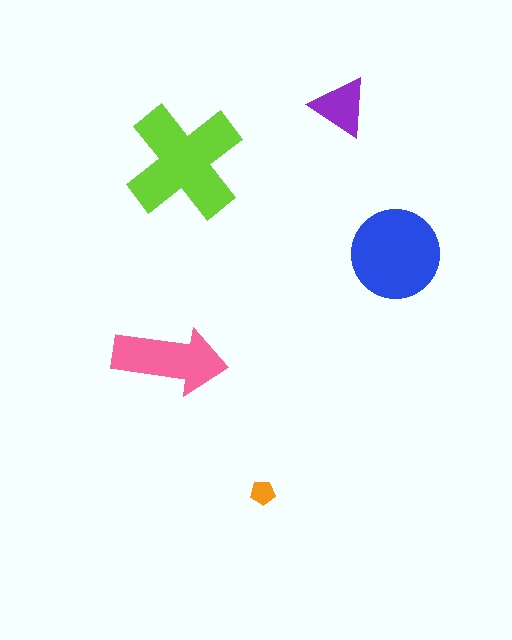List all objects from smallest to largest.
The orange pentagon, the purple triangle, the pink arrow, the blue circle, the lime cross.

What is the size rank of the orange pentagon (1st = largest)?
5th.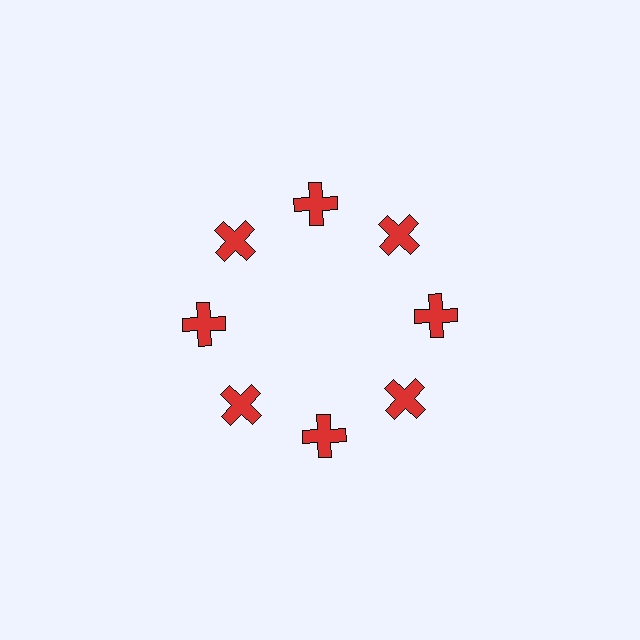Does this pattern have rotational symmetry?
Yes, this pattern has 8-fold rotational symmetry. It looks the same after rotating 45 degrees around the center.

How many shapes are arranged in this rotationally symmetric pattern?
There are 8 shapes, arranged in 8 groups of 1.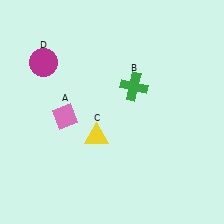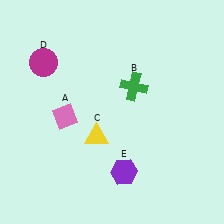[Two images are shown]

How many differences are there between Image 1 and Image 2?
There is 1 difference between the two images.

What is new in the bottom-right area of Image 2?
A purple hexagon (E) was added in the bottom-right area of Image 2.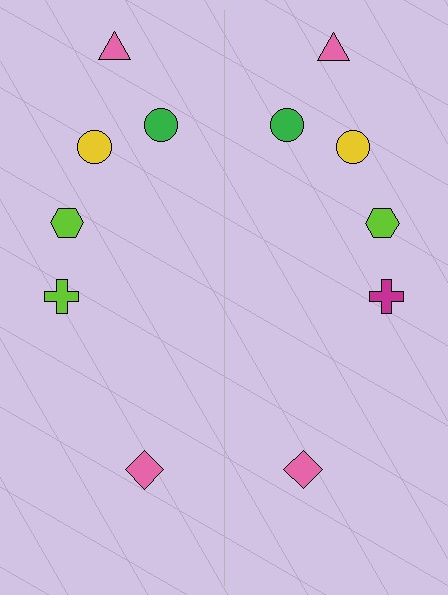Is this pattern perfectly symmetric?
No, the pattern is not perfectly symmetric. The magenta cross on the right side breaks the symmetry — its mirror counterpart is lime.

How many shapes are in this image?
There are 12 shapes in this image.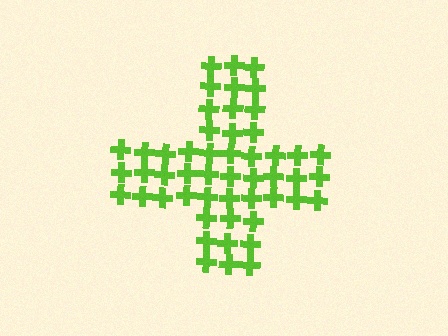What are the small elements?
The small elements are crosses.